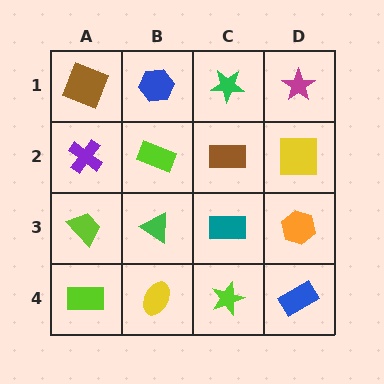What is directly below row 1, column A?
A purple cross.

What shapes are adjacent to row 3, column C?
A brown rectangle (row 2, column C), a lime star (row 4, column C), a green triangle (row 3, column B), an orange hexagon (row 3, column D).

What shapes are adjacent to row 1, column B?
A lime rectangle (row 2, column B), a brown square (row 1, column A), a green star (row 1, column C).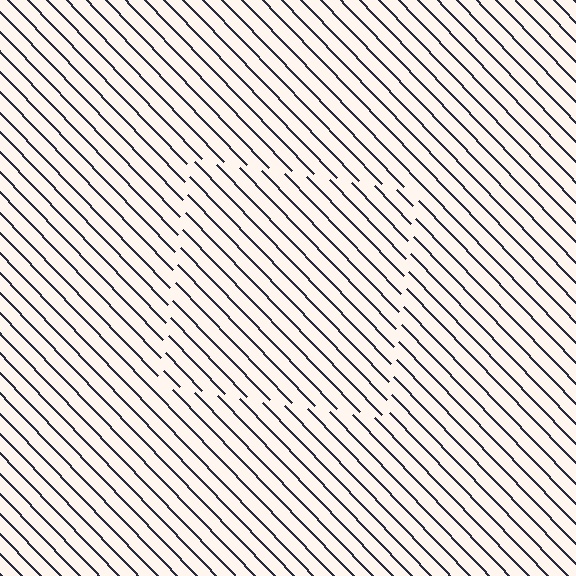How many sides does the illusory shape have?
4 sides — the line-ends trace a square.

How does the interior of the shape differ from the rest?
The interior of the shape contains the same grating, shifted by half a period — the contour is defined by the phase discontinuity where line-ends from the inner and outer gratings abut.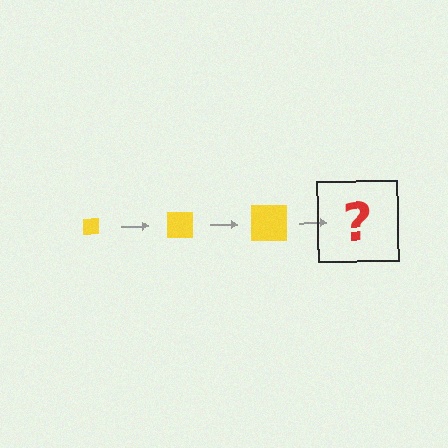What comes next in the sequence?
The next element should be a yellow square, larger than the previous one.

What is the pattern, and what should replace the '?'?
The pattern is that the square gets progressively larger each step. The '?' should be a yellow square, larger than the previous one.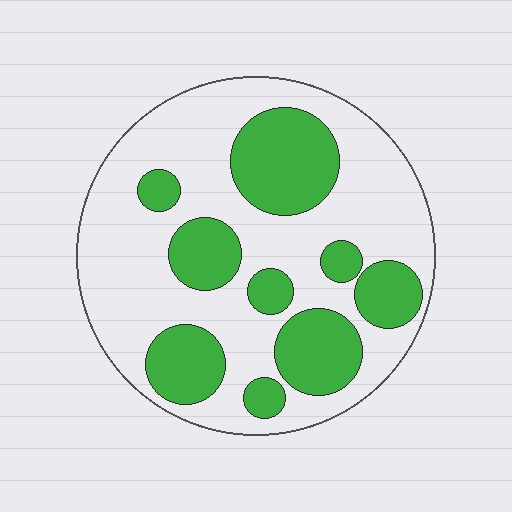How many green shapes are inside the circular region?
9.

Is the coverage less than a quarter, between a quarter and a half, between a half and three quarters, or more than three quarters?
Between a quarter and a half.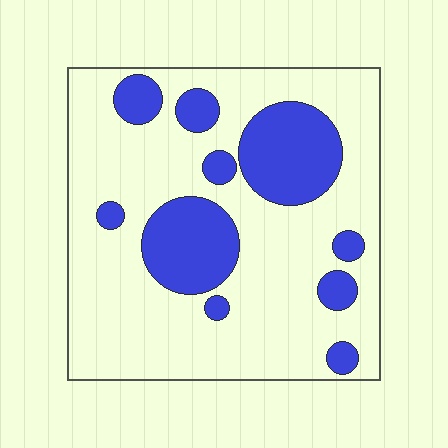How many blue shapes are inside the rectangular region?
10.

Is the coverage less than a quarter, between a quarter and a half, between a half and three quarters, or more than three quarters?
Between a quarter and a half.